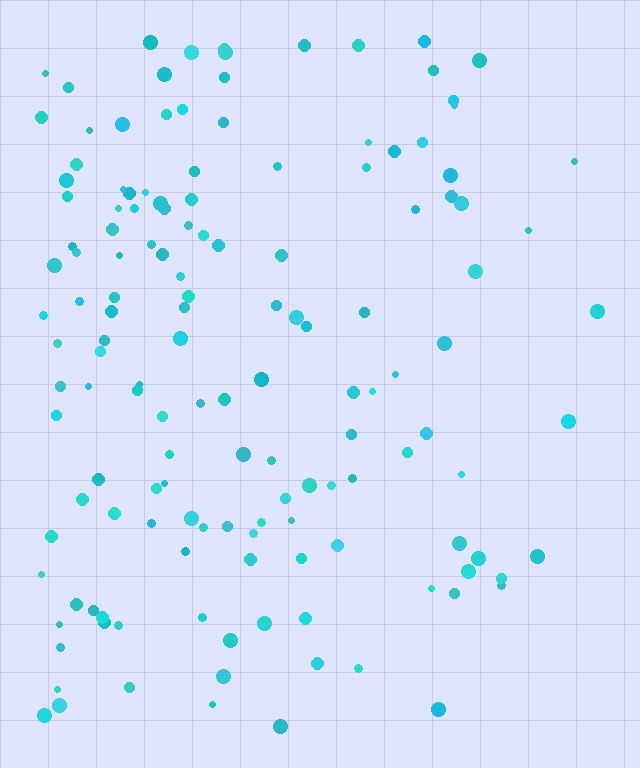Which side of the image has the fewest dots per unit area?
The right.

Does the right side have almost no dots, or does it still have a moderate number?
Still a moderate number, just noticeably fewer than the left.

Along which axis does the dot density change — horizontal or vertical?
Horizontal.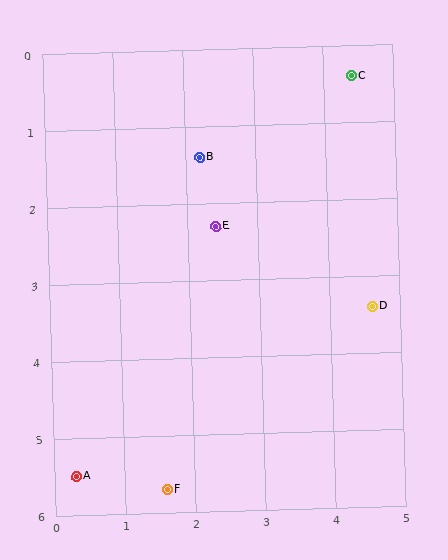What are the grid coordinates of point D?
Point D is at approximately (4.6, 3.4).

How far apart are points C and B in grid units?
Points C and B are about 2.4 grid units apart.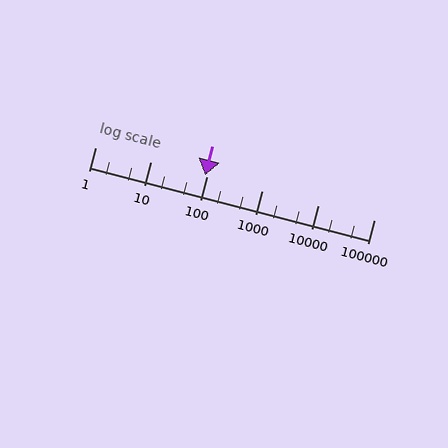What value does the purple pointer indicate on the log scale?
The pointer indicates approximately 92.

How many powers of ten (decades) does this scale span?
The scale spans 5 decades, from 1 to 100000.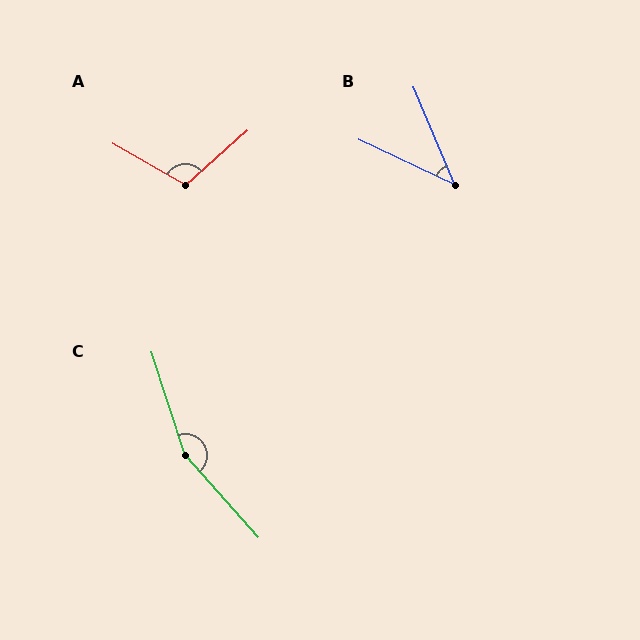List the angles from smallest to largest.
B (42°), A (109°), C (157°).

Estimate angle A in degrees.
Approximately 109 degrees.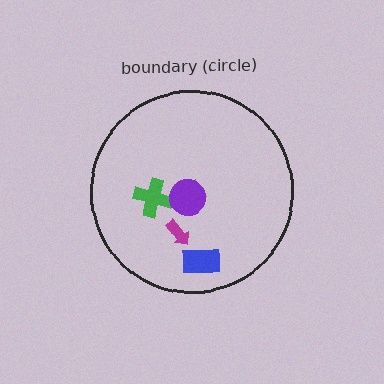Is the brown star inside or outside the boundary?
Inside.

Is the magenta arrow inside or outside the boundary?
Inside.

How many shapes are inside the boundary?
5 inside, 0 outside.